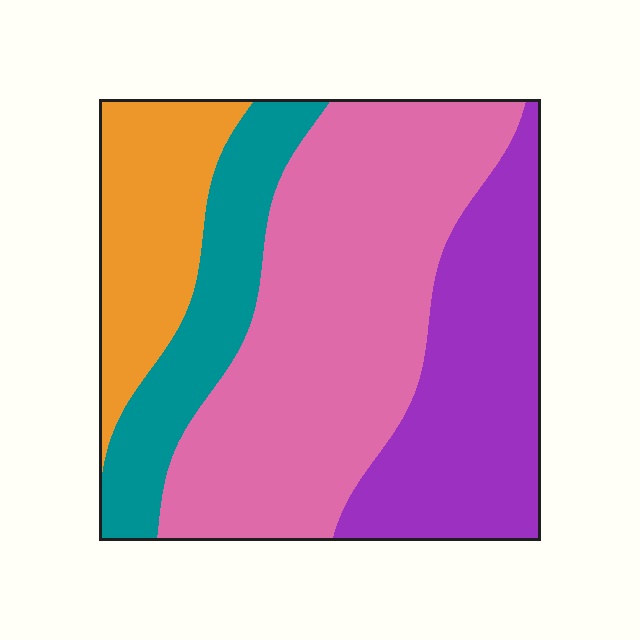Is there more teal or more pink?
Pink.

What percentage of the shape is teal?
Teal covers around 15% of the shape.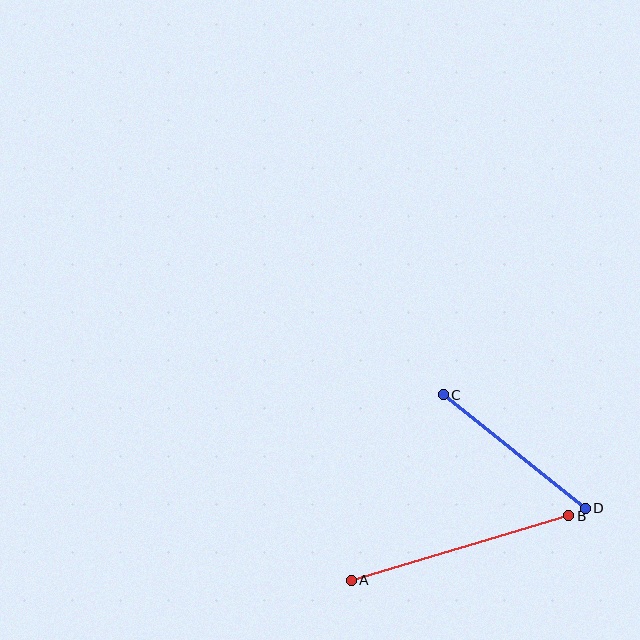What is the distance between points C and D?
The distance is approximately 182 pixels.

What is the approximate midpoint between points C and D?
The midpoint is at approximately (514, 452) pixels.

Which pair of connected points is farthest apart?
Points A and B are farthest apart.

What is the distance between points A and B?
The distance is approximately 227 pixels.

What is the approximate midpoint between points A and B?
The midpoint is at approximately (460, 548) pixels.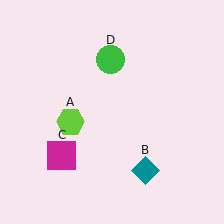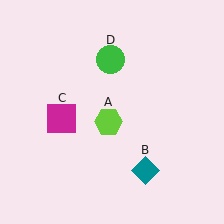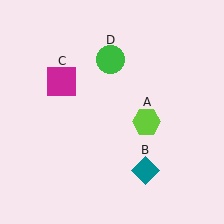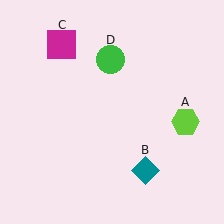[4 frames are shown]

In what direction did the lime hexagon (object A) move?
The lime hexagon (object A) moved right.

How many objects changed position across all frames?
2 objects changed position: lime hexagon (object A), magenta square (object C).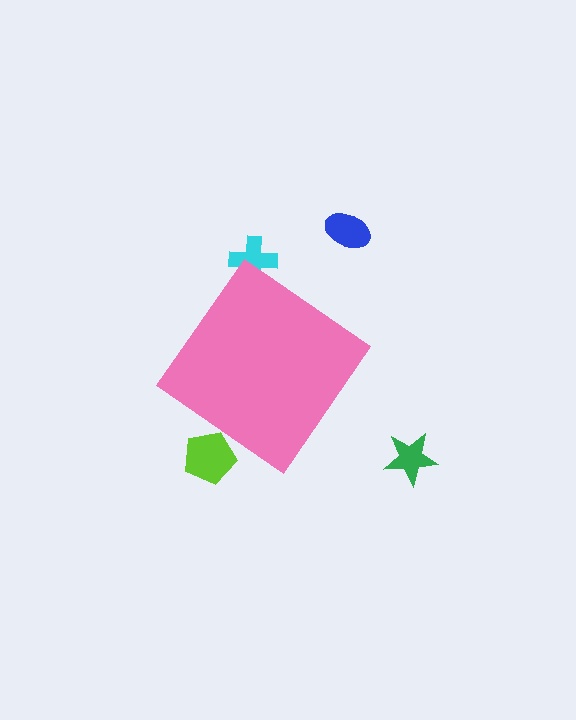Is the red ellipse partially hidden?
Yes, the red ellipse is partially hidden behind the pink diamond.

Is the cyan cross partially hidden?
Yes, the cyan cross is partially hidden behind the pink diamond.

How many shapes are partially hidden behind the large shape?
3 shapes are partially hidden.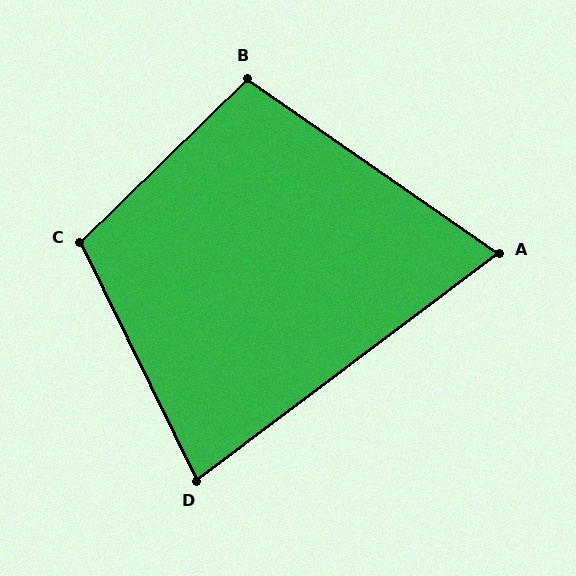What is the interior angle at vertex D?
Approximately 79 degrees (acute).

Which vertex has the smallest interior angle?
A, at approximately 72 degrees.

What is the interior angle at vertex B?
Approximately 101 degrees (obtuse).